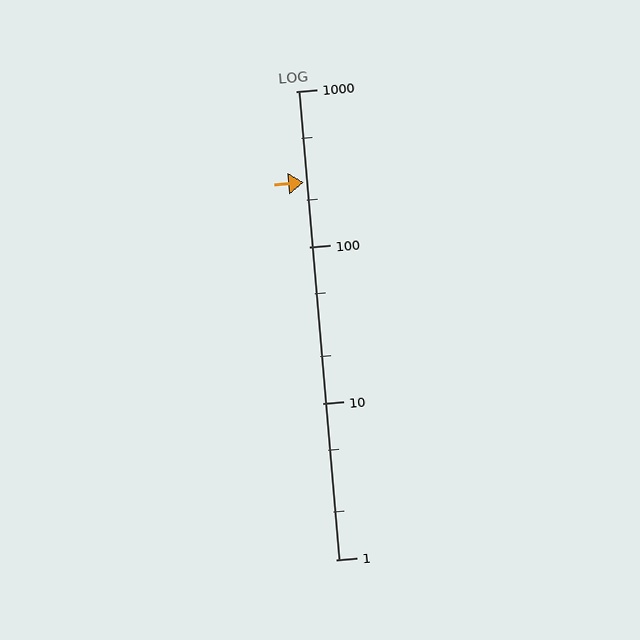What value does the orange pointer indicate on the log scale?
The pointer indicates approximately 260.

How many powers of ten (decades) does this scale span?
The scale spans 3 decades, from 1 to 1000.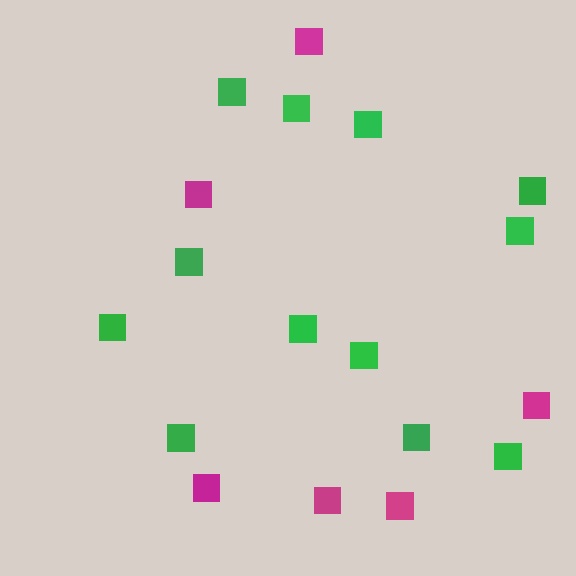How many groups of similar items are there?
There are 2 groups: one group of magenta squares (6) and one group of green squares (12).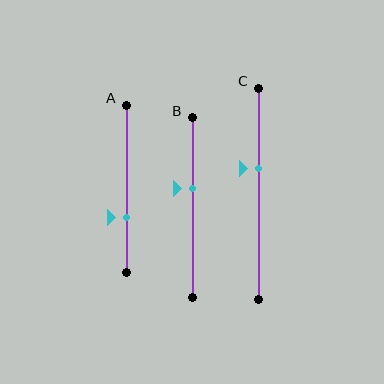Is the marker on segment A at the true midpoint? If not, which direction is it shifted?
No, the marker on segment A is shifted downward by about 17% of the segment length.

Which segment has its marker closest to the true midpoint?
Segment B has its marker closest to the true midpoint.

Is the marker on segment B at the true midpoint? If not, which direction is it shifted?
No, the marker on segment B is shifted upward by about 11% of the segment length.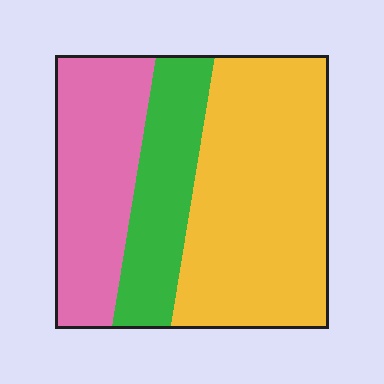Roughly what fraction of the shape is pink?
Pink covers around 30% of the shape.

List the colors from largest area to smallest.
From largest to smallest: yellow, pink, green.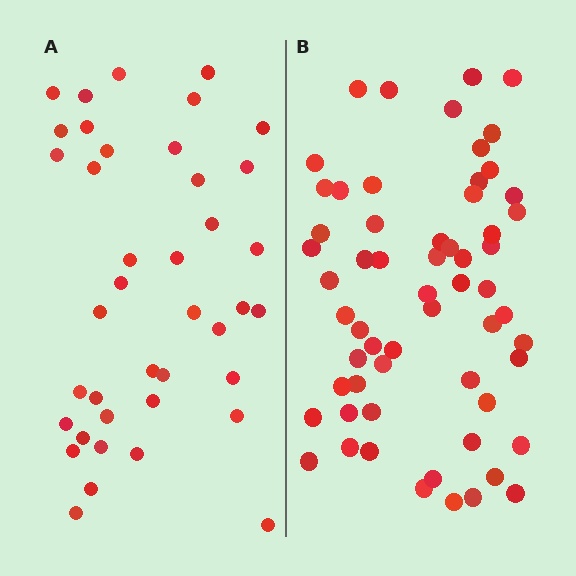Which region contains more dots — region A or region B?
Region B (the right region) has more dots.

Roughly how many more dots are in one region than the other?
Region B has approximately 20 more dots than region A.